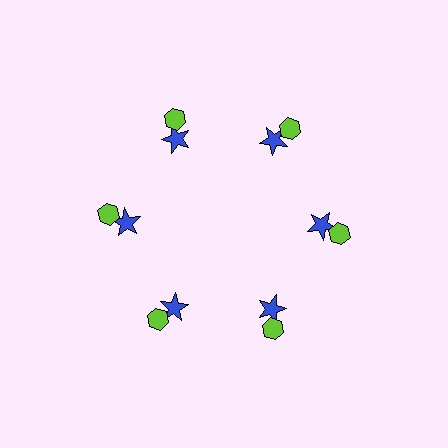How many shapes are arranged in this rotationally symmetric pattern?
There are 12 shapes, arranged in 6 groups of 2.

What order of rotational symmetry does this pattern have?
This pattern has 6-fold rotational symmetry.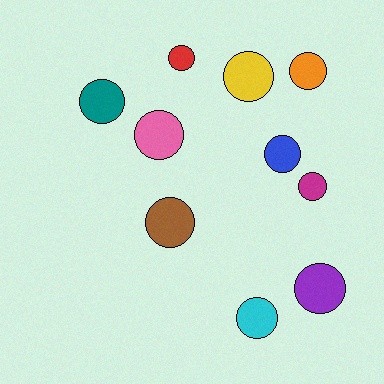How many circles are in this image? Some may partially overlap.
There are 10 circles.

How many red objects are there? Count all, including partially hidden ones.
There is 1 red object.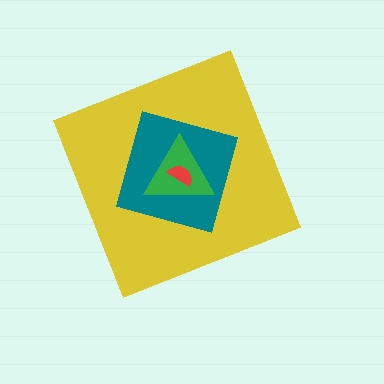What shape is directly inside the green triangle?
The red semicircle.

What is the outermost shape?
The yellow diamond.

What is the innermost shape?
The red semicircle.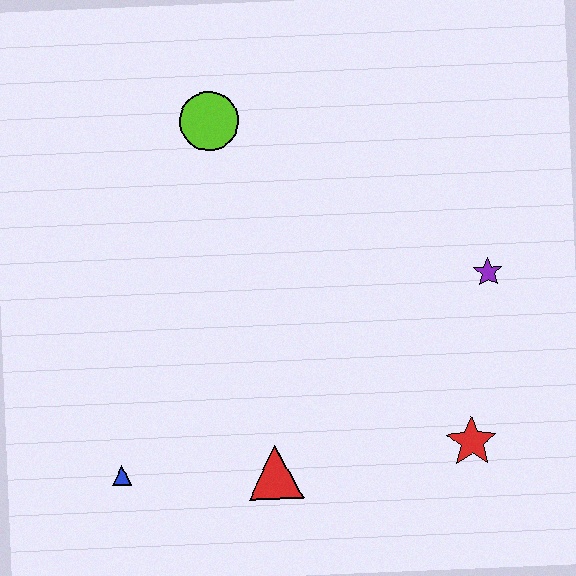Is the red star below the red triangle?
No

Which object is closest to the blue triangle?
The red triangle is closest to the blue triangle.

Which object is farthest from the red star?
The lime circle is farthest from the red star.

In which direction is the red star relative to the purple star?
The red star is below the purple star.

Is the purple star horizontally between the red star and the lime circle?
No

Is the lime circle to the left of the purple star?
Yes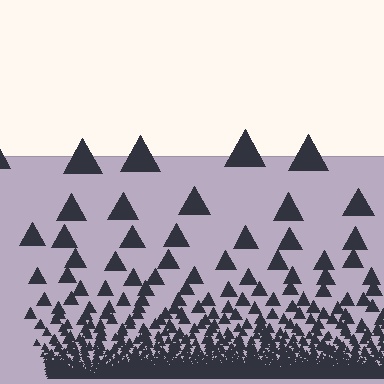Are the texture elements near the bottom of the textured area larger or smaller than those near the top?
Smaller. The gradient is inverted — elements near the bottom are smaller and denser.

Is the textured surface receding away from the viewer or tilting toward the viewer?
The surface appears to tilt toward the viewer. Texture elements get larger and sparser toward the top.